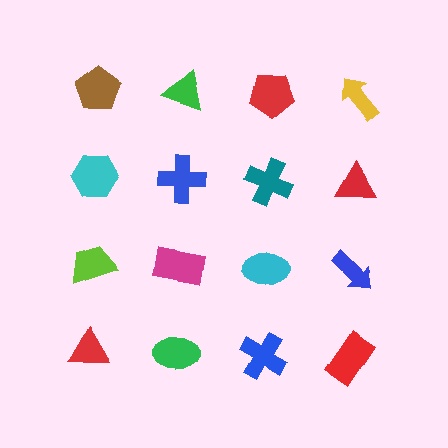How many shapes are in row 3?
4 shapes.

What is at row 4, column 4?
A red rectangle.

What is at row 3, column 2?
A magenta rectangle.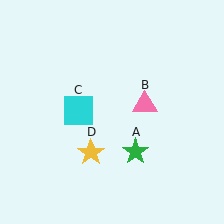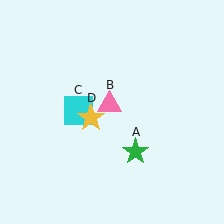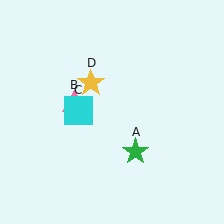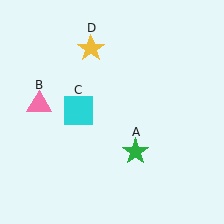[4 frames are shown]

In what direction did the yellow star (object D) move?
The yellow star (object D) moved up.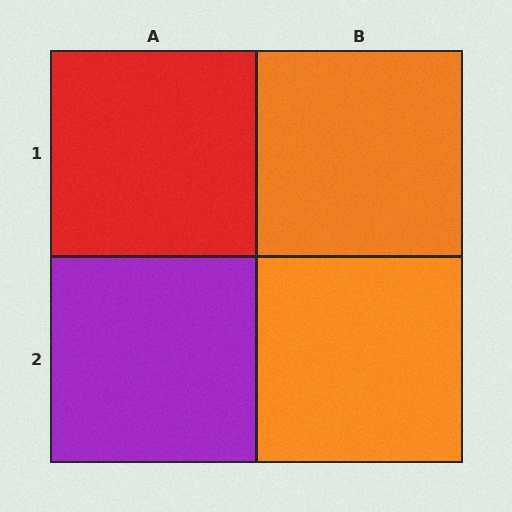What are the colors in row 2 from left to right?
Purple, orange.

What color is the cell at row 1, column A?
Red.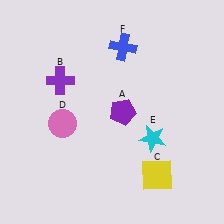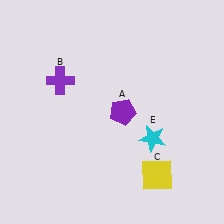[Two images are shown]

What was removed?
The pink circle (D), the blue cross (F) were removed in Image 2.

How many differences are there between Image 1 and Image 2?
There are 2 differences between the two images.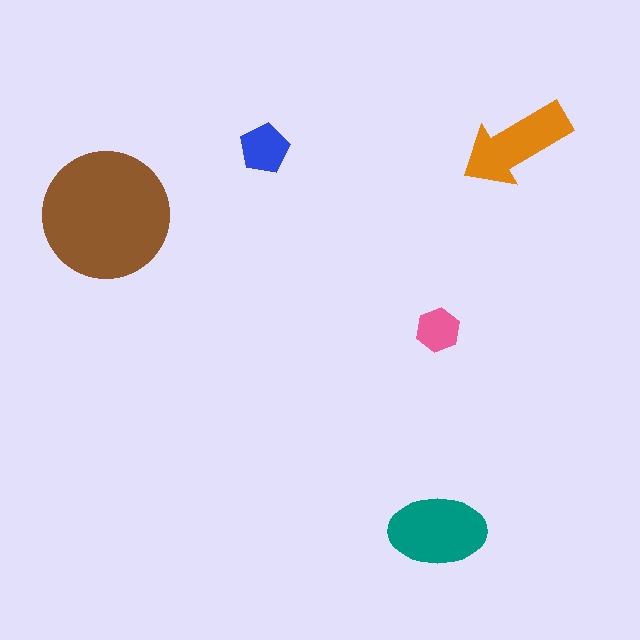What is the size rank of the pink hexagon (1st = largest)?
5th.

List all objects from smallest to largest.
The pink hexagon, the blue pentagon, the orange arrow, the teal ellipse, the brown circle.